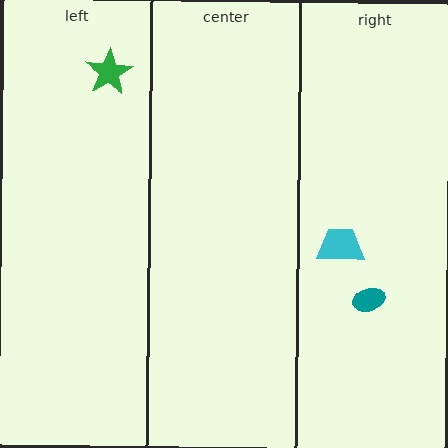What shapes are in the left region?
The green star.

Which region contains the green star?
The left region.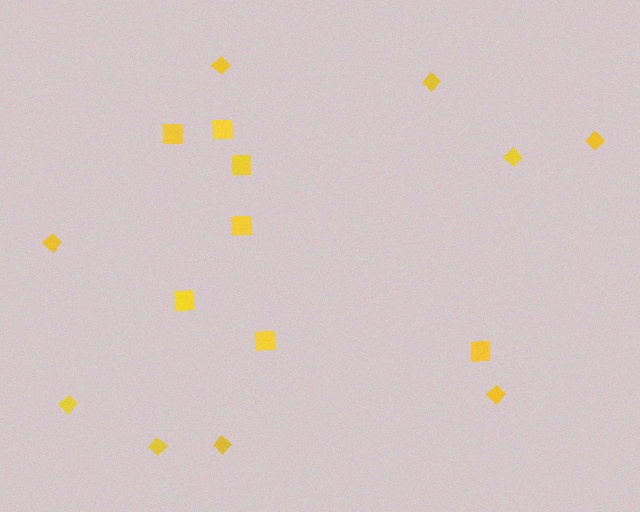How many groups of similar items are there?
There are 2 groups: one group of diamonds (9) and one group of squares (7).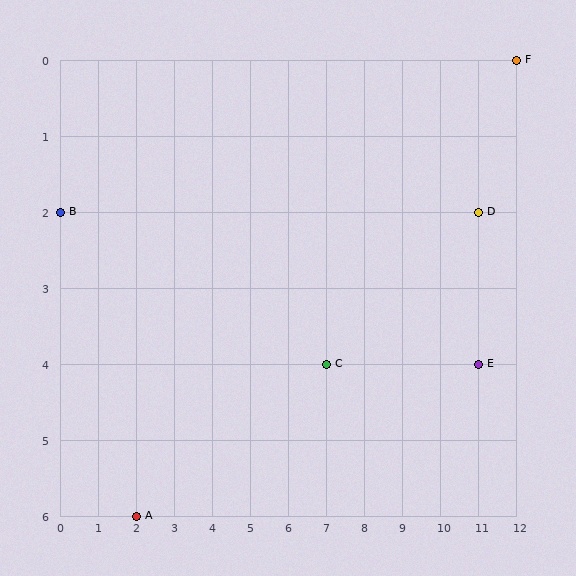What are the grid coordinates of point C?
Point C is at grid coordinates (7, 4).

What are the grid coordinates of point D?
Point D is at grid coordinates (11, 2).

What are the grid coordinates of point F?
Point F is at grid coordinates (12, 0).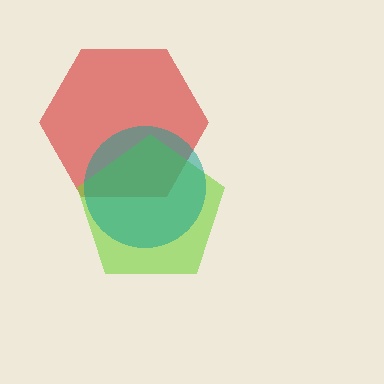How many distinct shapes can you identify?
There are 3 distinct shapes: a red hexagon, a lime pentagon, a teal circle.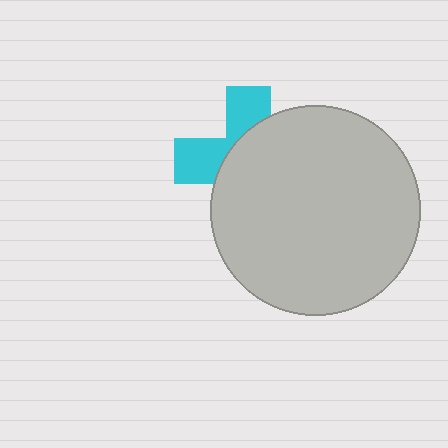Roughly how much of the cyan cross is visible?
A small part of it is visible (roughly 37%).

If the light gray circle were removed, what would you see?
You would see the complete cyan cross.